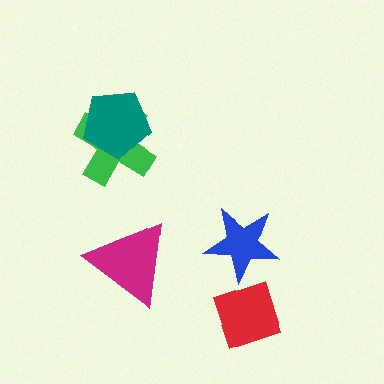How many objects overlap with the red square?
0 objects overlap with the red square.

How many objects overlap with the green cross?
1 object overlaps with the green cross.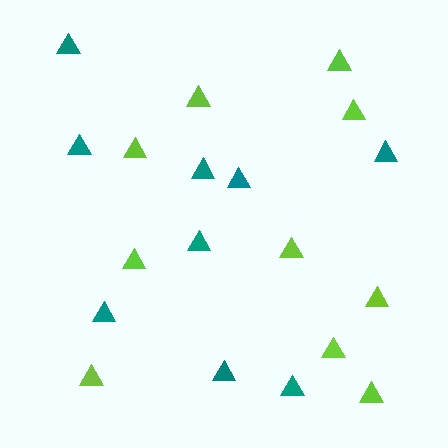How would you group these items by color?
There are 2 groups: one group of teal triangles (9) and one group of lime triangles (10).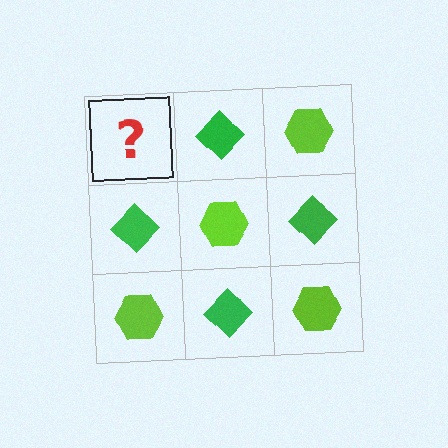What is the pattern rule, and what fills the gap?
The rule is that it alternates lime hexagon and green diamond in a checkerboard pattern. The gap should be filled with a lime hexagon.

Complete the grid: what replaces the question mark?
The question mark should be replaced with a lime hexagon.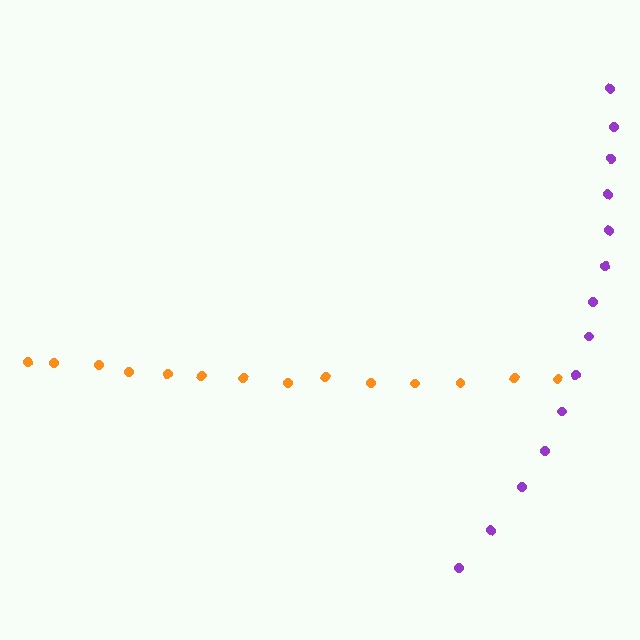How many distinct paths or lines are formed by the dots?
There are 2 distinct paths.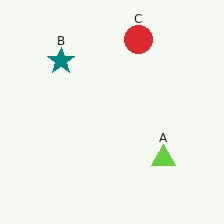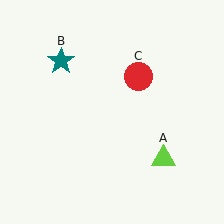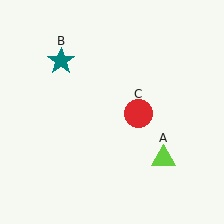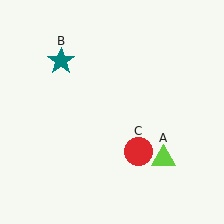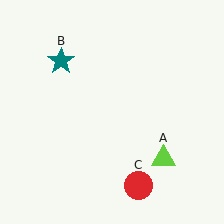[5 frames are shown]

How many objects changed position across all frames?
1 object changed position: red circle (object C).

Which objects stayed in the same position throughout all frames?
Lime triangle (object A) and teal star (object B) remained stationary.